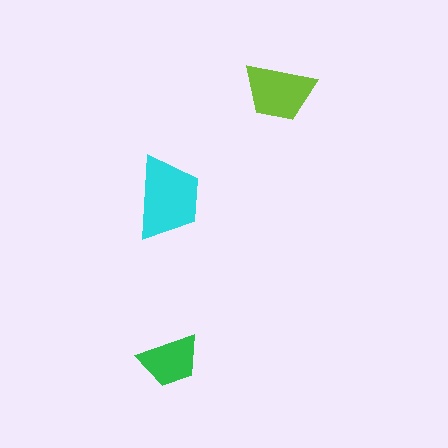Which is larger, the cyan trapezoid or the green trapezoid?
The cyan one.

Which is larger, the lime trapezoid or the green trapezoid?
The lime one.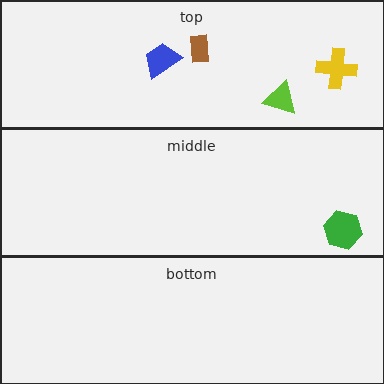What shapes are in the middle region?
The green hexagon.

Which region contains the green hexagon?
The middle region.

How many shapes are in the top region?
4.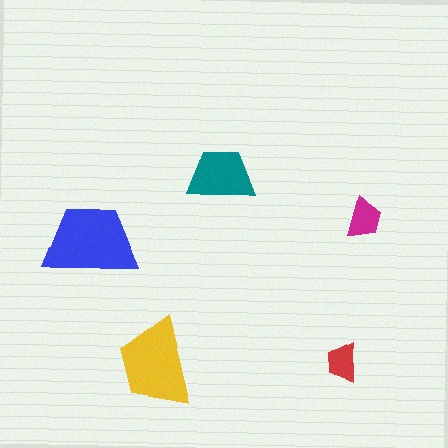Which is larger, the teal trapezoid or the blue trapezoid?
The blue one.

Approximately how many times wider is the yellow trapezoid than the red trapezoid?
About 2.5 times wider.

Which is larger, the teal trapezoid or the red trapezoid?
The teal one.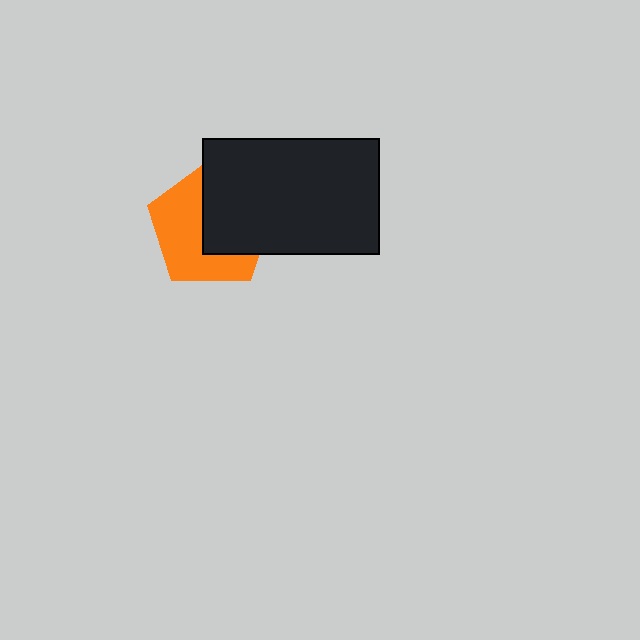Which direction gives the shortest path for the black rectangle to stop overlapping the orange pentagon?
Moving right gives the shortest separation.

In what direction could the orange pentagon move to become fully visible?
The orange pentagon could move left. That would shift it out from behind the black rectangle entirely.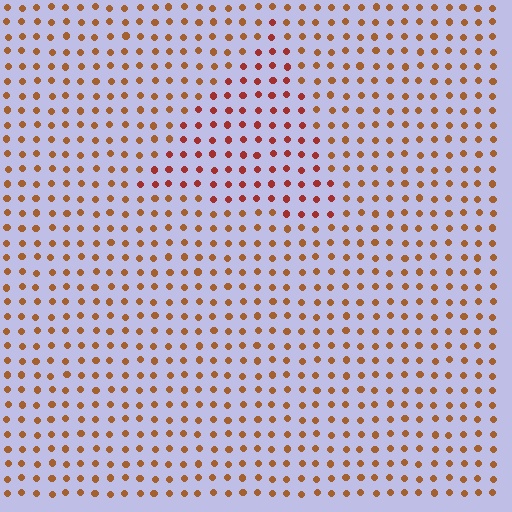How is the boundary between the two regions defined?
The boundary is defined purely by a slight shift in hue (about 26 degrees). Spacing, size, and orientation are identical on both sides.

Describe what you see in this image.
The image is filled with small brown elements in a uniform arrangement. A triangle-shaped region is visible where the elements are tinted to a slightly different hue, forming a subtle color boundary.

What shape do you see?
I see a triangle.